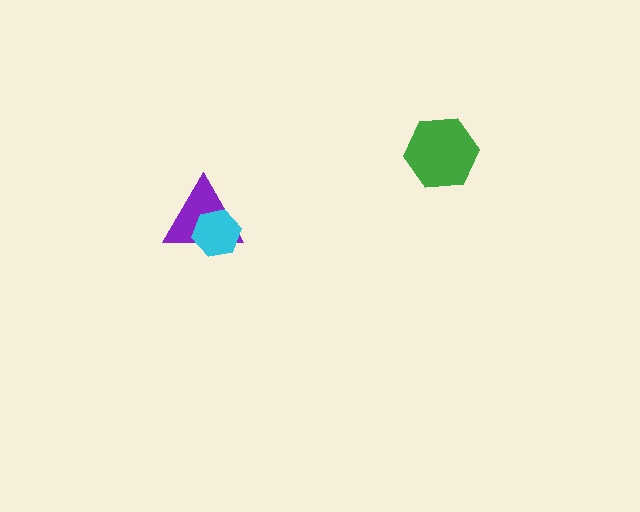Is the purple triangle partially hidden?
Yes, it is partially covered by another shape.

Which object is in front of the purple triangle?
The cyan hexagon is in front of the purple triangle.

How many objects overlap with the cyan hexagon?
1 object overlaps with the cyan hexagon.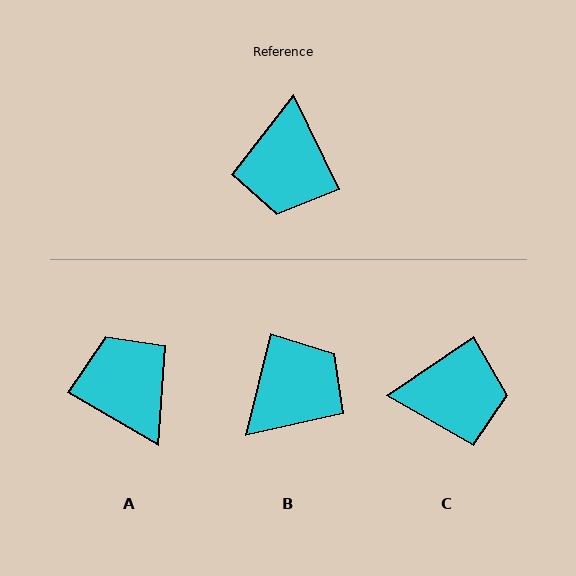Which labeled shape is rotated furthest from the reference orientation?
A, about 147 degrees away.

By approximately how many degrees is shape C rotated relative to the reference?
Approximately 98 degrees counter-clockwise.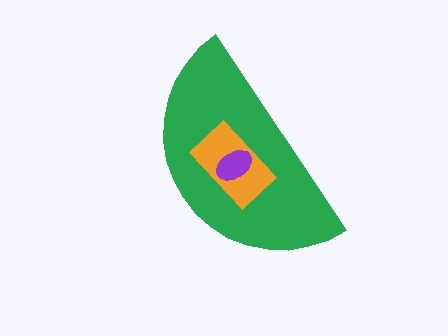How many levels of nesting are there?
3.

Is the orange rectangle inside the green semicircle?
Yes.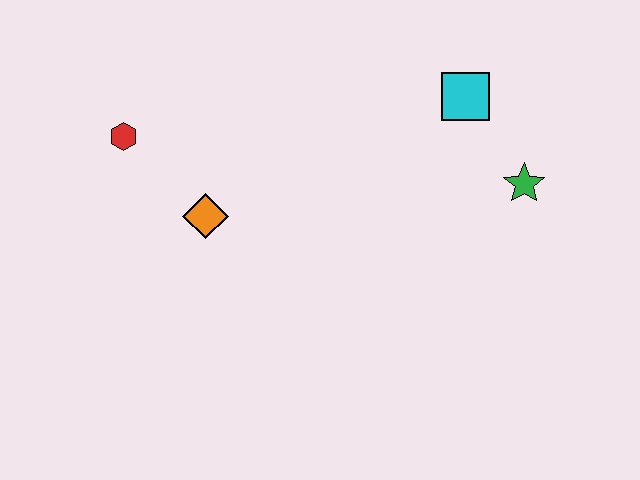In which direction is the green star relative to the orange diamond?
The green star is to the right of the orange diamond.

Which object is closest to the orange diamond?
The red hexagon is closest to the orange diamond.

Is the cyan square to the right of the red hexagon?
Yes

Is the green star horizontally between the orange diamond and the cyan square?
No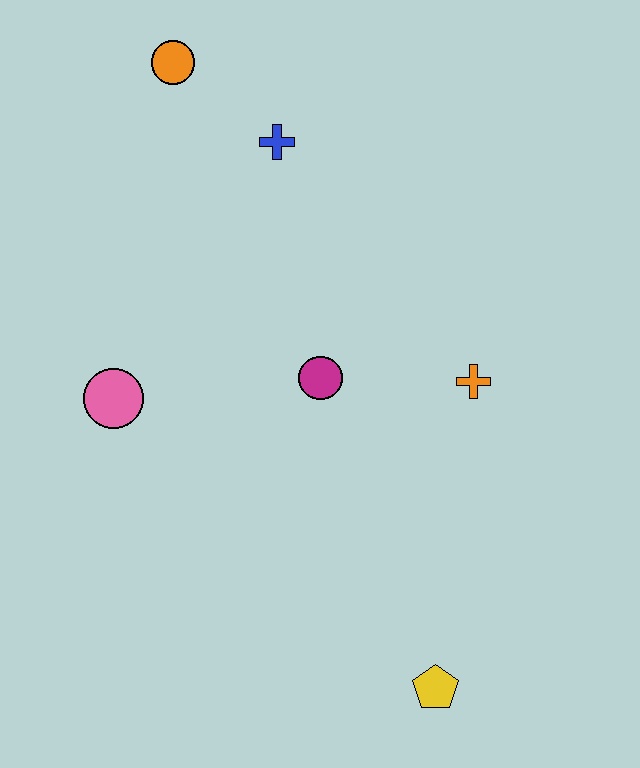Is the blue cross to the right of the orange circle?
Yes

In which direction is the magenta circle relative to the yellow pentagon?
The magenta circle is above the yellow pentagon.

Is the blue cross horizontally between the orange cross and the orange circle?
Yes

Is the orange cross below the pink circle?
No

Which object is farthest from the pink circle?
The yellow pentagon is farthest from the pink circle.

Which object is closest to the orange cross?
The magenta circle is closest to the orange cross.